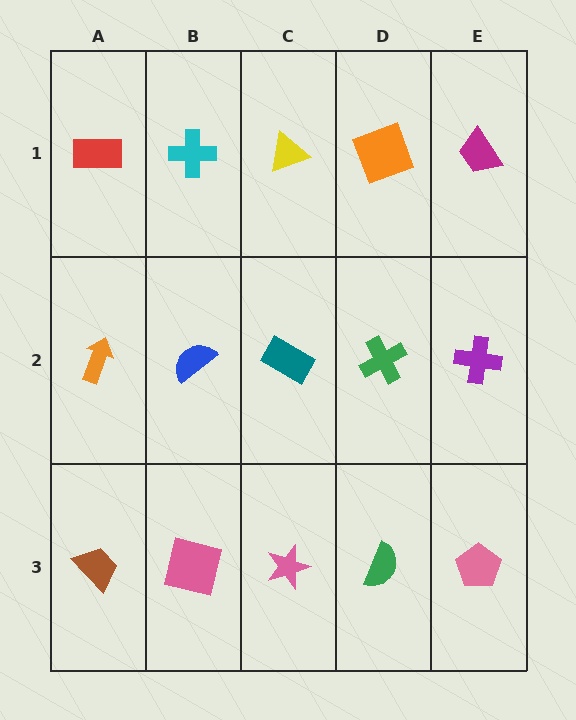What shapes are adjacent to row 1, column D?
A green cross (row 2, column D), a yellow triangle (row 1, column C), a magenta trapezoid (row 1, column E).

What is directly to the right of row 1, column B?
A yellow triangle.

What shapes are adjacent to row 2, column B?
A cyan cross (row 1, column B), a pink square (row 3, column B), an orange arrow (row 2, column A), a teal rectangle (row 2, column C).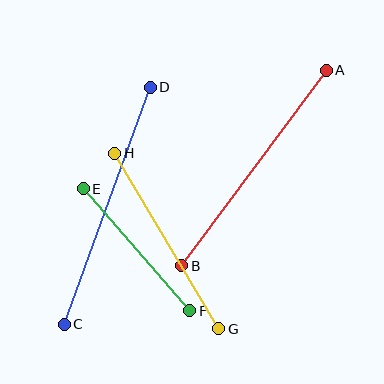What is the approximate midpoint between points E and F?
The midpoint is at approximately (136, 250) pixels.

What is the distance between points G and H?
The distance is approximately 205 pixels.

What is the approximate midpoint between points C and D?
The midpoint is at approximately (107, 206) pixels.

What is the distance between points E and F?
The distance is approximately 162 pixels.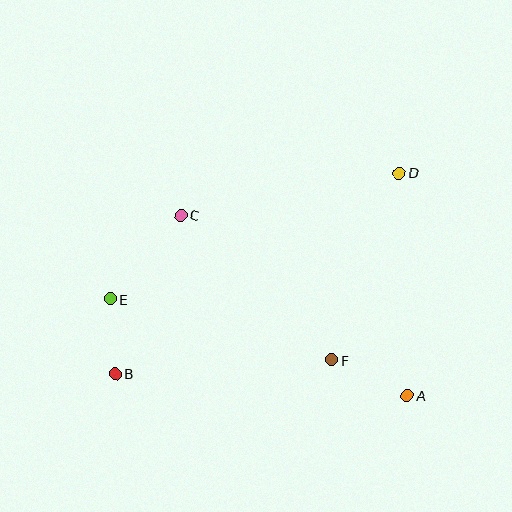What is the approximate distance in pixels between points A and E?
The distance between A and E is approximately 312 pixels.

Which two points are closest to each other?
Points B and E are closest to each other.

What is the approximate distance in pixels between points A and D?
The distance between A and D is approximately 223 pixels.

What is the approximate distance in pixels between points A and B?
The distance between A and B is approximately 292 pixels.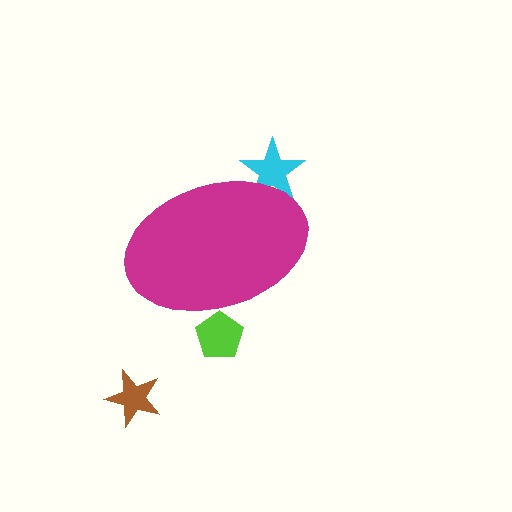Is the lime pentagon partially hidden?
Yes, the lime pentagon is partially hidden behind the magenta ellipse.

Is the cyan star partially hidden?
Yes, the cyan star is partially hidden behind the magenta ellipse.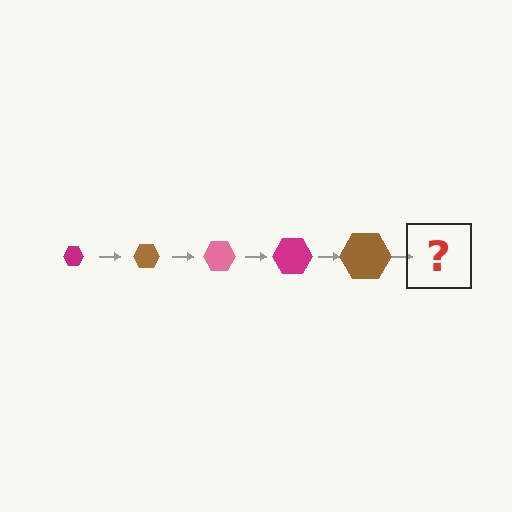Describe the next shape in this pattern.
It should be a pink hexagon, larger than the previous one.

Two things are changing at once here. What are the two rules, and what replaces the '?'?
The two rules are that the hexagon grows larger each step and the color cycles through magenta, brown, and pink. The '?' should be a pink hexagon, larger than the previous one.